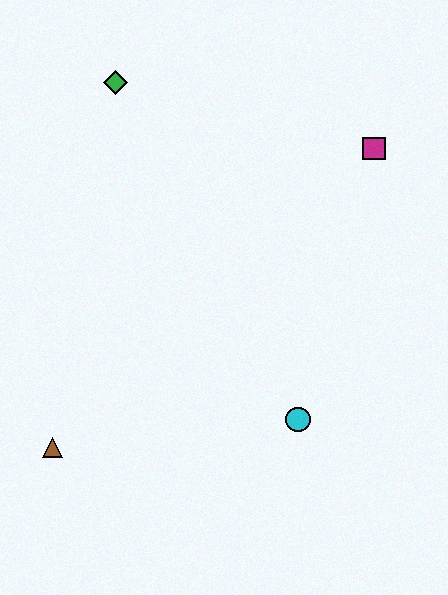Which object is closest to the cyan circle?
The brown triangle is closest to the cyan circle.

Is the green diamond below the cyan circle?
No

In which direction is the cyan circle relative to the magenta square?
The cyan circle is below the magenta square.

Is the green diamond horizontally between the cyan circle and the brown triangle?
Yes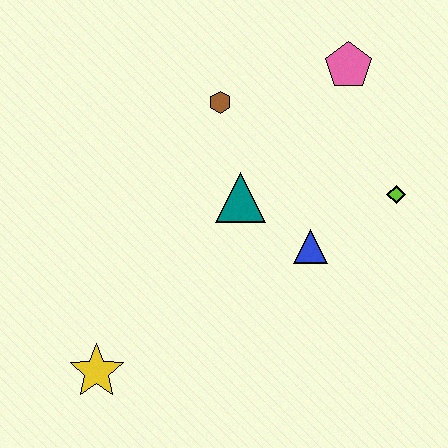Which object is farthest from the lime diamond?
The yellow star is farthest from the lime diamond.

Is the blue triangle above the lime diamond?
No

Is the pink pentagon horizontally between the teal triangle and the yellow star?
No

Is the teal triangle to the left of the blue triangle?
Yes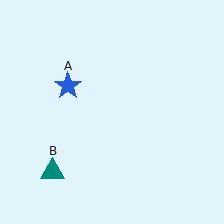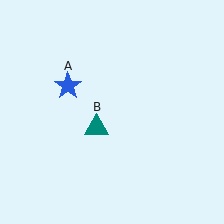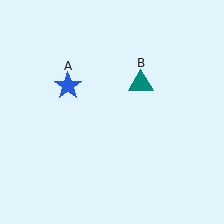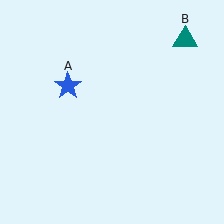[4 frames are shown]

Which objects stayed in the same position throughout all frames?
Blue star (object A) remained stationary.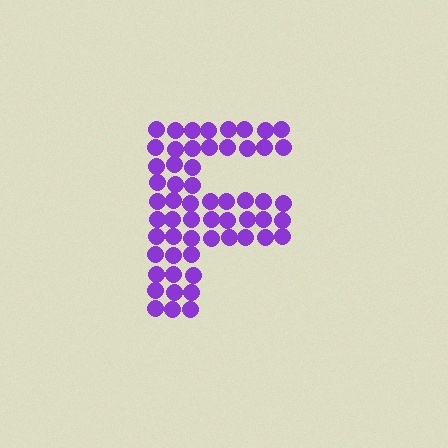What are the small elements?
The small elements are circles.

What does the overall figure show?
The overall figure shows the letter F.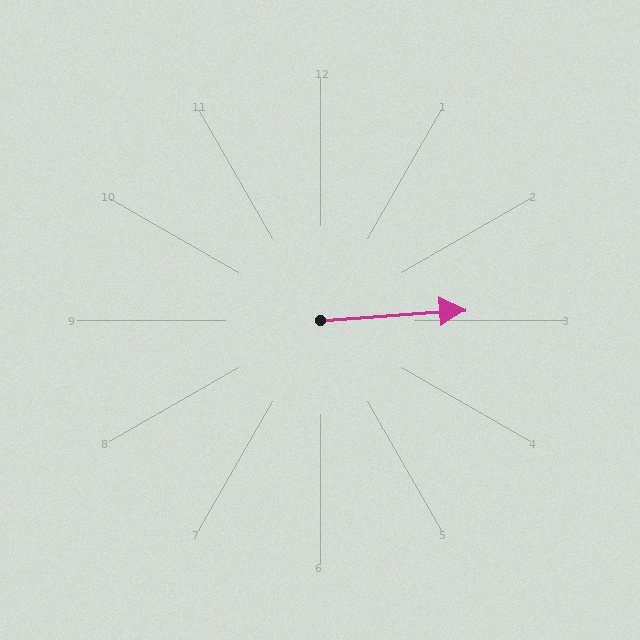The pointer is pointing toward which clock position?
Roughly 3 o'clock.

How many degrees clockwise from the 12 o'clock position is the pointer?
Approximately 86 degrees.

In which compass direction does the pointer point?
East.